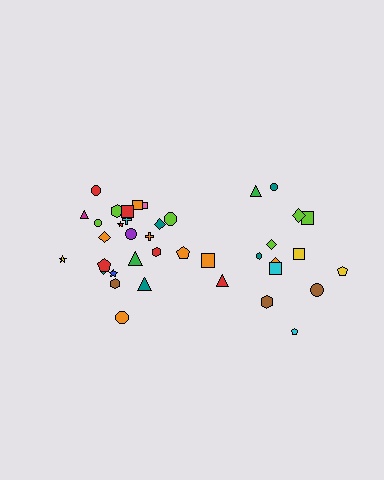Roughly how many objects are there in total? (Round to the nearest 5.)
Roughly 40 objects in total.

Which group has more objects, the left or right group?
The left group.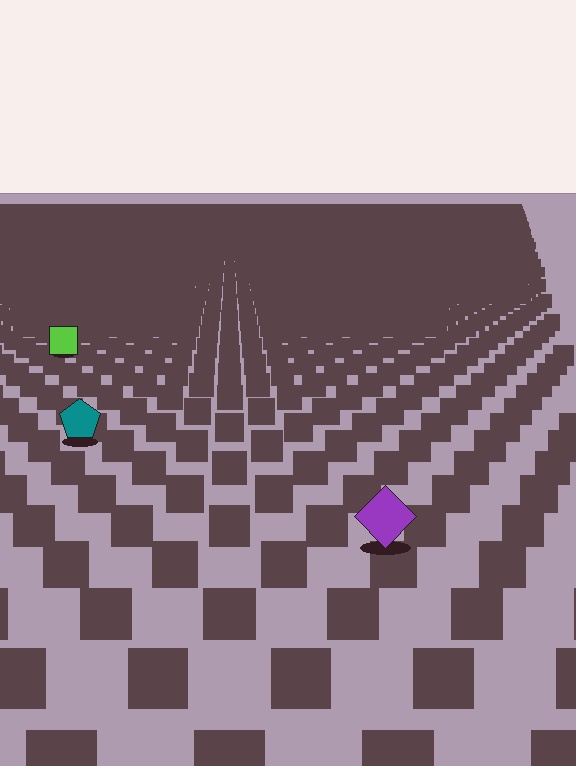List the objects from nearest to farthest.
From nearest to farthest: the purple diamond, the teal pentagon, the lime square.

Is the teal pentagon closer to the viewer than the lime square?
Yes. The teal pentagon is closer — you can tell from the texture gradient: the ground texture is coarser near it.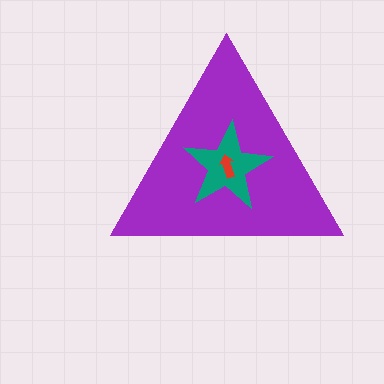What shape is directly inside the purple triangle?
The teal star.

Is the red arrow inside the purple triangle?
Yes.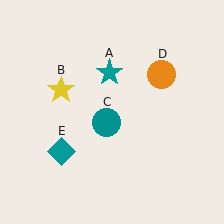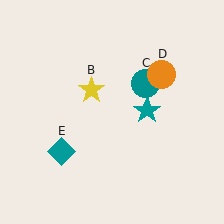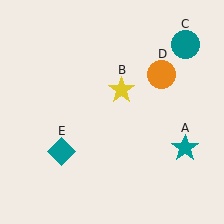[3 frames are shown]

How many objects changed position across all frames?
3 objects changed position: teal star (object A), yellow star (object B), teal circle (object C).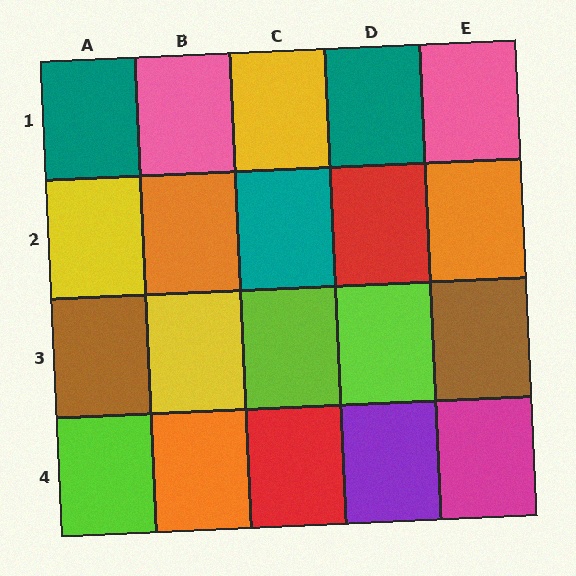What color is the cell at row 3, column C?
Lime.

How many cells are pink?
2 cells are pink.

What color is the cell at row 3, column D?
Lime.